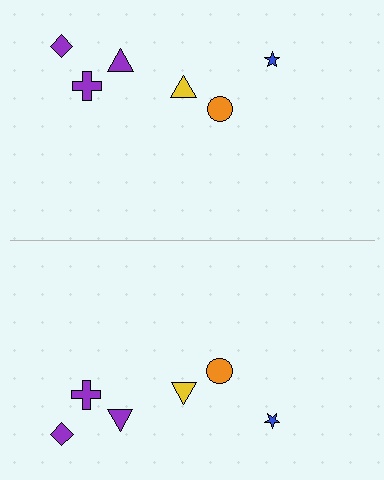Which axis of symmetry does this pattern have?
The pattern has a horizontal axis of symmetry running through the center of the image.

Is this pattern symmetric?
Yes, this pattern has bilateral (reflection) symmetry.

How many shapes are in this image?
There are 12 shapes in this image.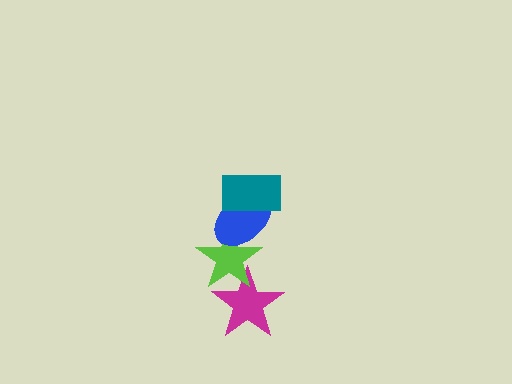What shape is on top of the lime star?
The blue ellipse is on top of the lime star.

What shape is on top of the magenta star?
The lime star is on top of the magenta star.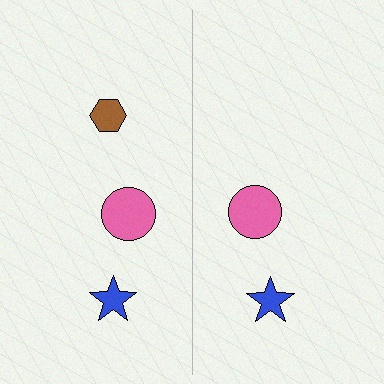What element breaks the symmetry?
A brown hexagon is missing from the right side.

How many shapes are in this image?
There are 5 shapes in this image.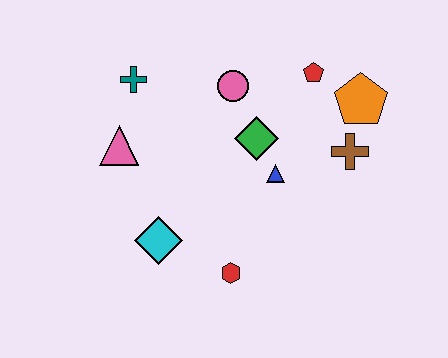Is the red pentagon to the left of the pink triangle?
No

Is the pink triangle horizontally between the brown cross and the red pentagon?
No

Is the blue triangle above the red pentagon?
No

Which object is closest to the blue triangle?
The green diamond is closest to the blue triangle.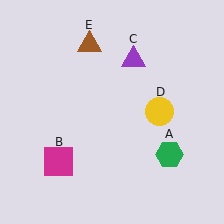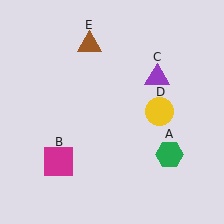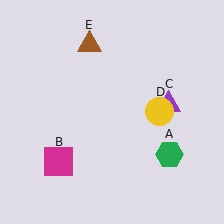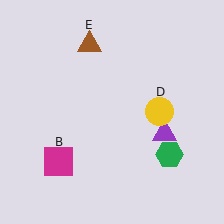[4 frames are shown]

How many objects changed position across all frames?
1 object changed position: purple triangle (object C).